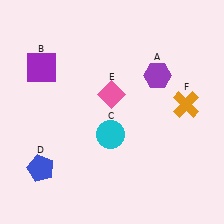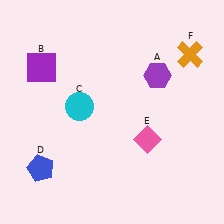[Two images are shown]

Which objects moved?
The objects that moved are: the cyan circle (C), the pink diamond (E), the orange cross (F).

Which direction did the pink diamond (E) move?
The pink diamond (E) moved down.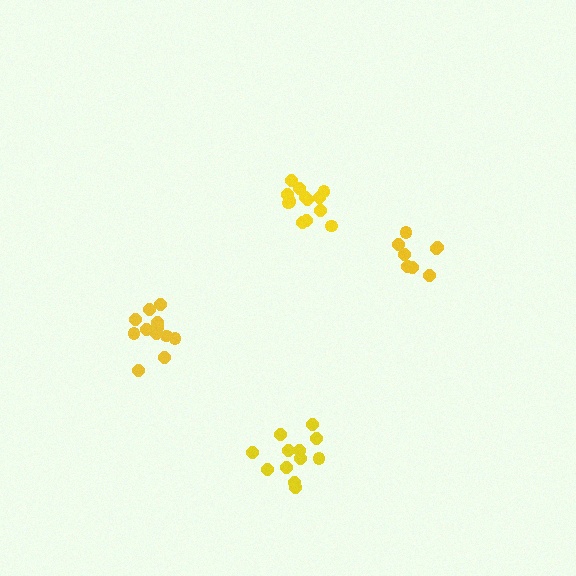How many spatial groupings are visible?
There are 4 spatial groupings.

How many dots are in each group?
Group 1: 13 dots, Group 2: 8 dots, Group 3: 12 dots, Group 4: 12 dots (45 total).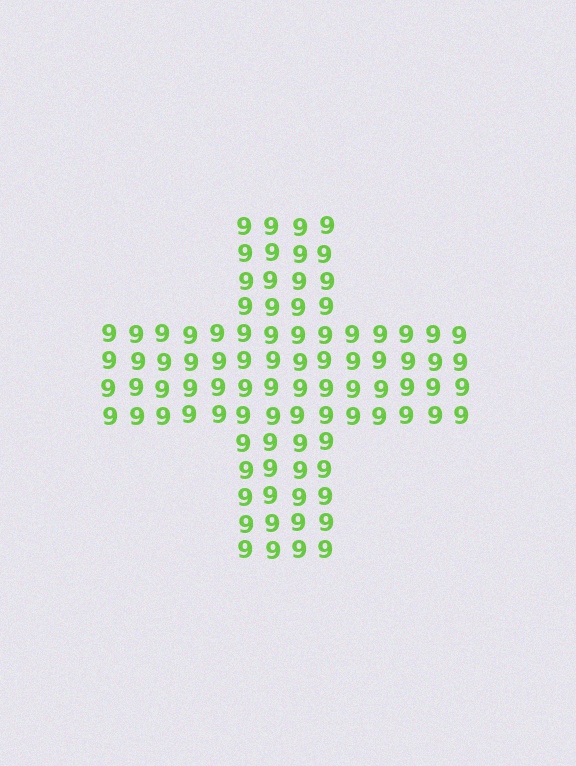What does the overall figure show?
The overall figure shows a cross.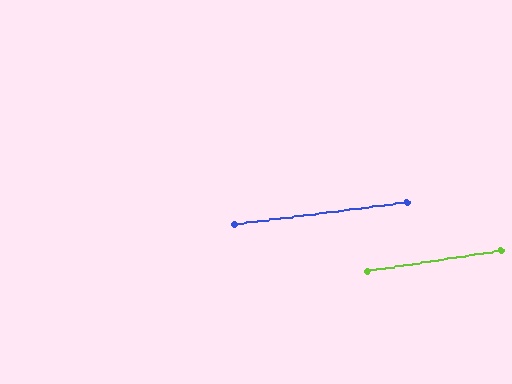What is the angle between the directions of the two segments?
Approximately 1 degree.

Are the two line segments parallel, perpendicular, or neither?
Parallel — their directions differ by only 1.4°.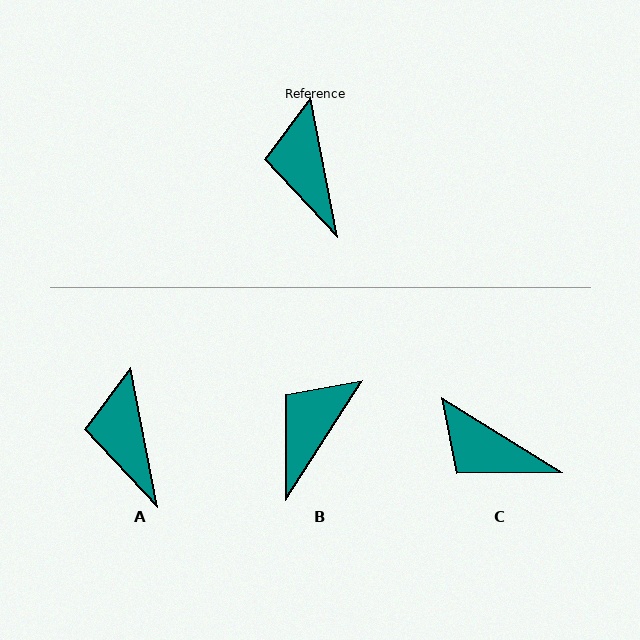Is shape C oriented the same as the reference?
No, it is off by about 47 degrees.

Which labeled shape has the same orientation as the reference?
A.